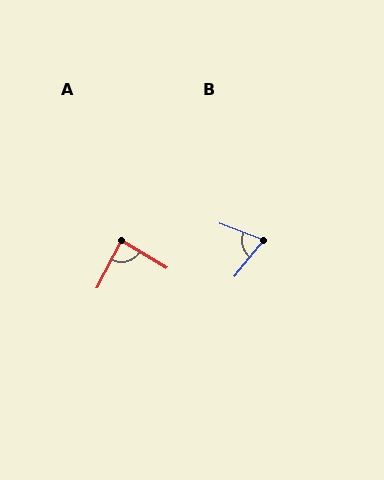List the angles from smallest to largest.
B (72°), A (87°).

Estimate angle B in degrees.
Approximately 72 degrees.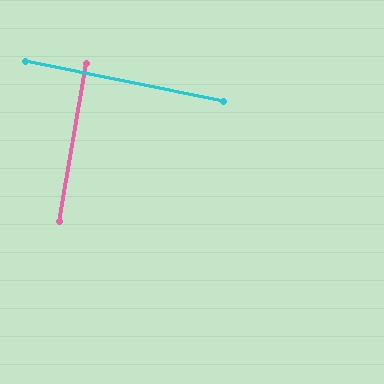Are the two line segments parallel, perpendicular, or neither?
Perpendicular — they meet at approximately 88°.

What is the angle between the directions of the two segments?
Approximately 88 degrees.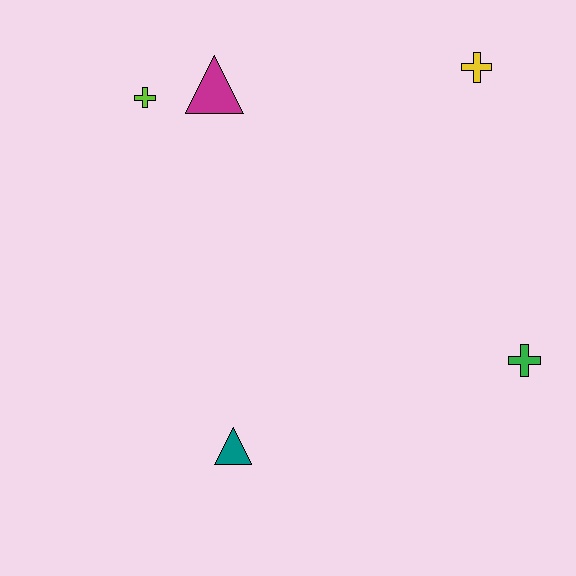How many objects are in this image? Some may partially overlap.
There are 5 objects.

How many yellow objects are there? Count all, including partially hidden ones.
There is 1 yellow object.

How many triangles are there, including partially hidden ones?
There are 2 triangles.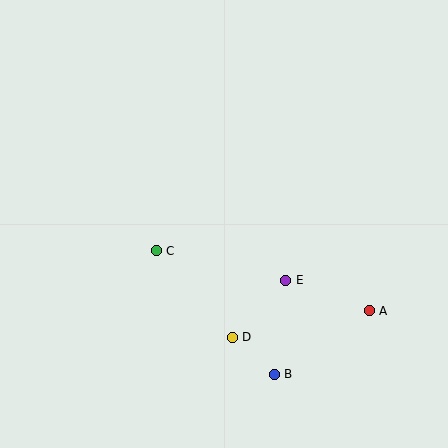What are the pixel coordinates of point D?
Point D is at (232, 337).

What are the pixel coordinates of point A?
Point A is at (369, 311).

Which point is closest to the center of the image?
Point C at (156, 251) is closest to the center.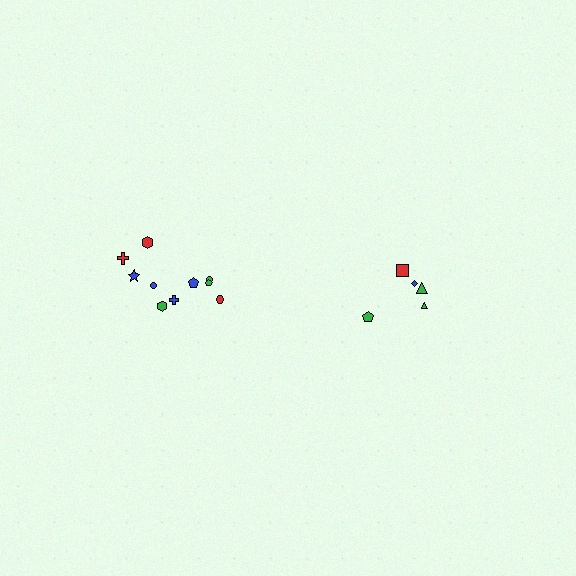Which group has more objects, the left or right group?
The left group.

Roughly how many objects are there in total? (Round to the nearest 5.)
Roughly 15 objects in total.